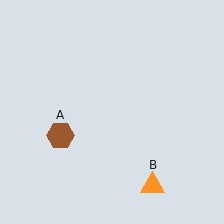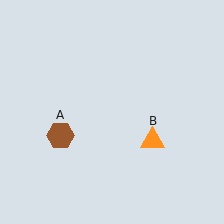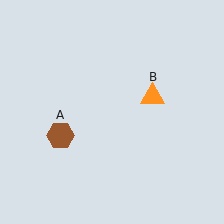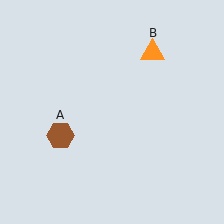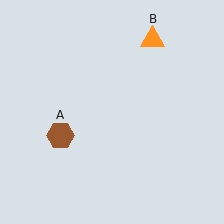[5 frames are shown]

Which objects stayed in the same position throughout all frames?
Brown hexagon (object A) remained stationary.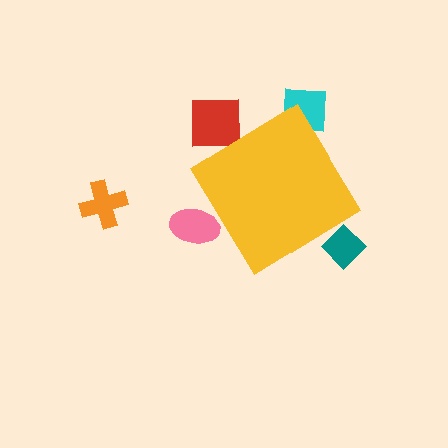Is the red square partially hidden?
Yes, the red square is partially hidden behind the yellow diamond.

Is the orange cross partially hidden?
No, the orange cross is fully visible.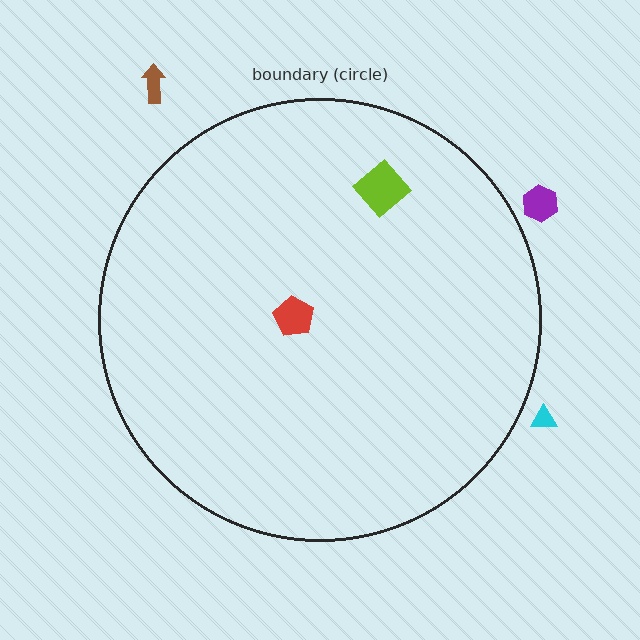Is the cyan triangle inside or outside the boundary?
Outside.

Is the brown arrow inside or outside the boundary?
Outside.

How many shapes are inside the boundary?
2 inside, 3 outside.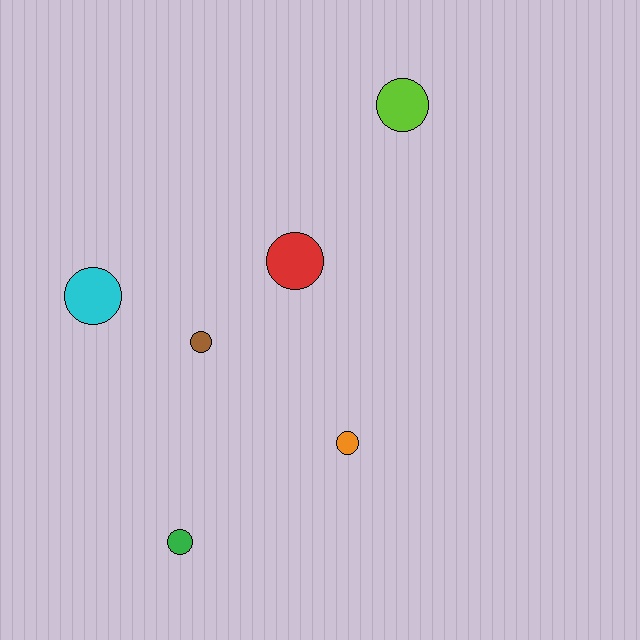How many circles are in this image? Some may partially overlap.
There are 6 circles.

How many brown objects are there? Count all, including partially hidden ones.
There is 1 brown object.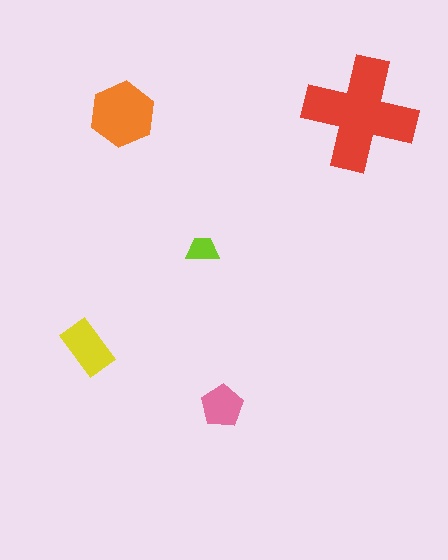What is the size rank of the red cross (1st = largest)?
1st.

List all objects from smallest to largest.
The lime trapezoid, the pink pentagon, the yellow rectangle, the orange hexagon, the red cross.